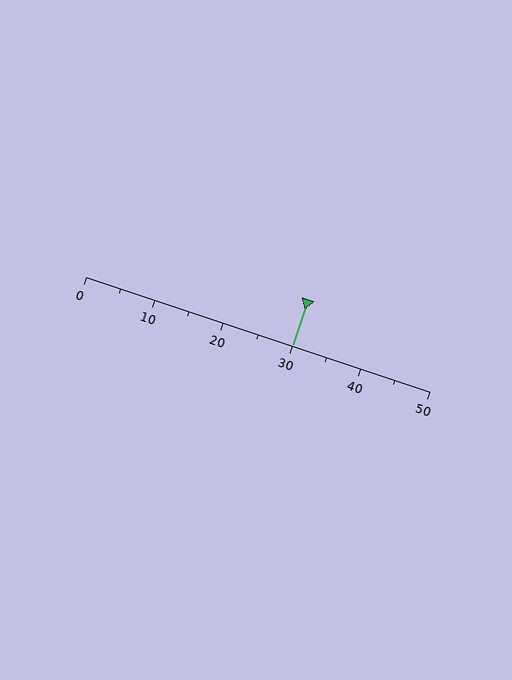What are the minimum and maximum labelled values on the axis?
The axis runs from 0 to 50.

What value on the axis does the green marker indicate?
The marker indicates approximately 30.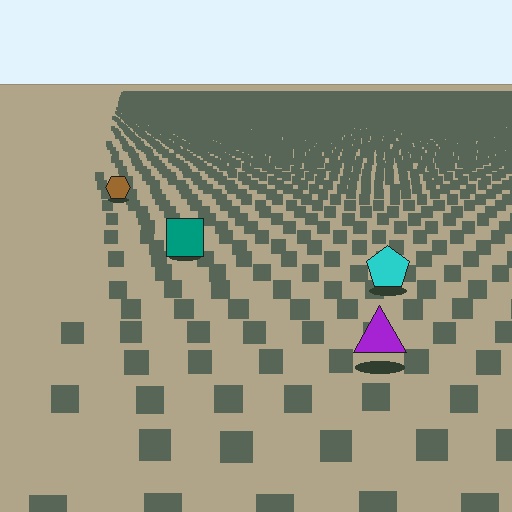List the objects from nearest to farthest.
From nearest to farthest: the purple triangle, the cyan pentagon, the teal square, the brown hexagon.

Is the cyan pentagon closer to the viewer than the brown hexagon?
Yes. The cyan pentagon is closer — you can tell from the texture gradient: the ground texture is coarser near it.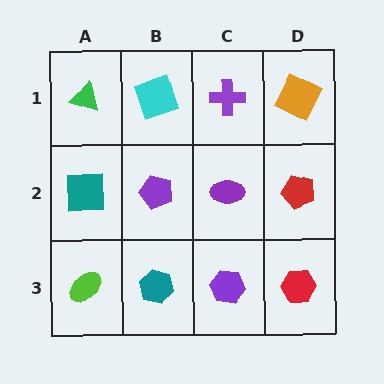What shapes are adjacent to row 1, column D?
A red pentagon (row 2, column D), a purple cross (row 1, column C).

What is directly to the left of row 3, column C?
A teal hexagon.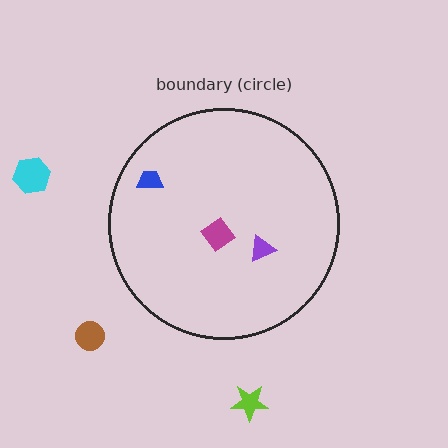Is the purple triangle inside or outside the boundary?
Inside.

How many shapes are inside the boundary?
3 inside, 3 outside.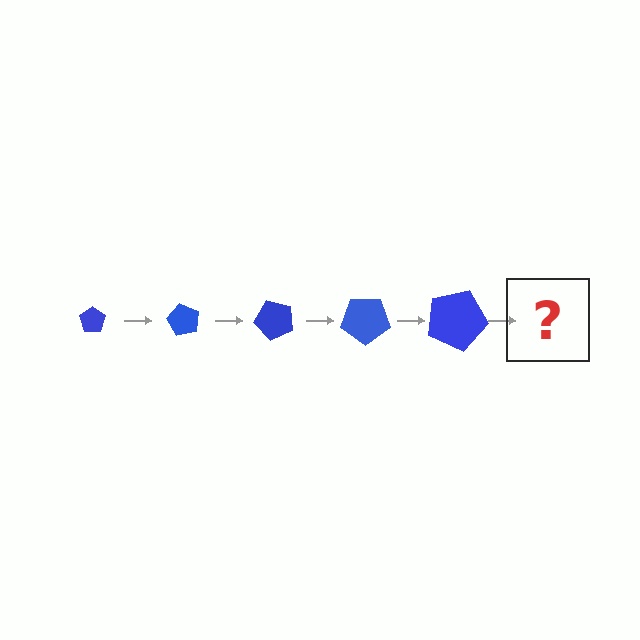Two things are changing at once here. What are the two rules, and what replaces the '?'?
The two rules are that the pentagon grows larger each step and it rotates 60 degrees each step. The '?' should be a pentagon, larger than the previous one and rotated 300 degrees from the start.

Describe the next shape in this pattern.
It should be a pentagon, larger than the previous one and rotated 300 degrees from the start.